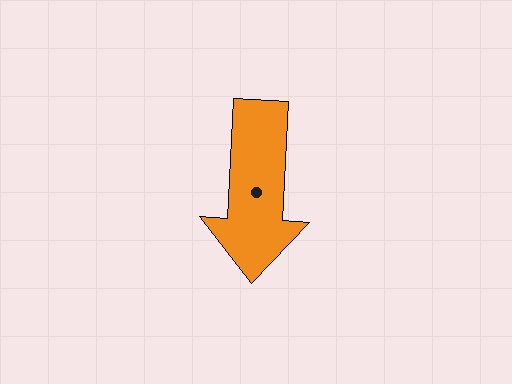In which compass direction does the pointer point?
South.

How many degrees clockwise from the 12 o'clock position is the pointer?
Approximately 183 degrees.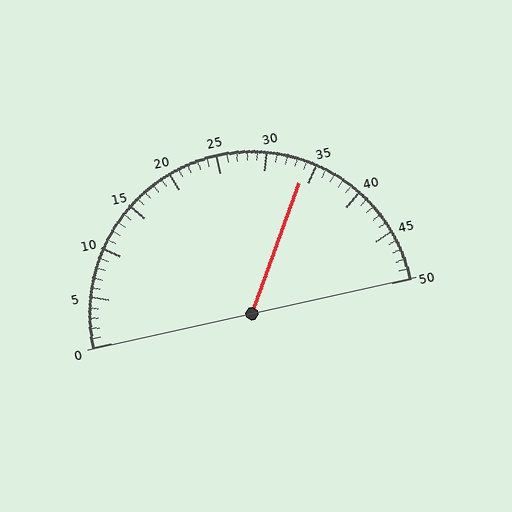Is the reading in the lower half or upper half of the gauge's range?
The reading is in the upper half of the range (0 to 50).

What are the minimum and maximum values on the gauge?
The gauge ranges from 0 to 50.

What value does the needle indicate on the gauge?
The needle indicates approximately 34.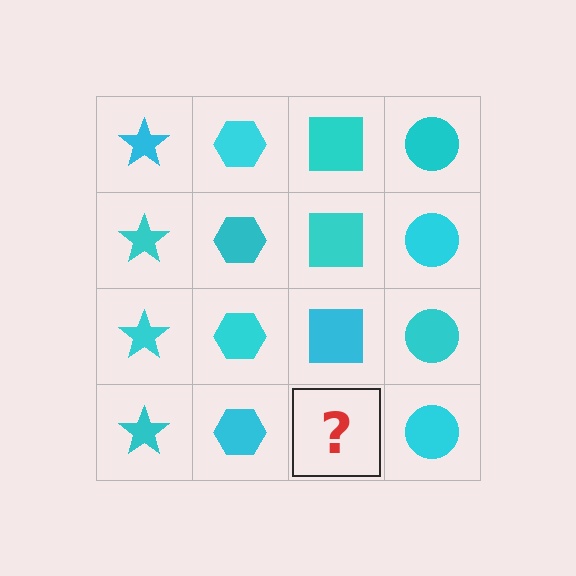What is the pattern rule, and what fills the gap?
The rule is that each column has a consistent shape. The gap should be filled with a cyan square.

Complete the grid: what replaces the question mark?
The question mark should be replaced with a cyan square.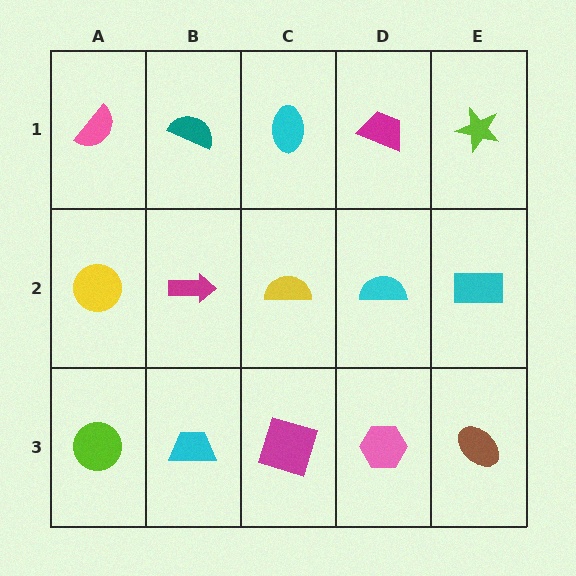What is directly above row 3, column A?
A yellow circle.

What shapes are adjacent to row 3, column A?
A yellow circle (row 2, column A), a cyan trapezoid (row 3, column B).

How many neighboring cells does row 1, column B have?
3.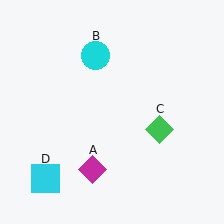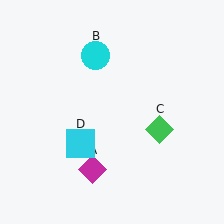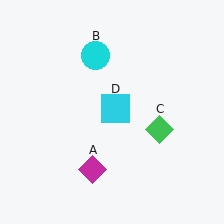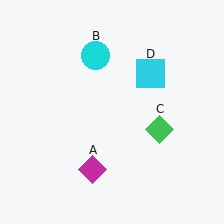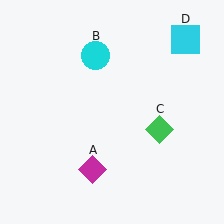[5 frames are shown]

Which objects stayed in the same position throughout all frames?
Magenta diamond (object A) and cyan circle (object B) and green diamond (object C) remained stationary.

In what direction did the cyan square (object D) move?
The cyan square (object D) moved up and to the right.